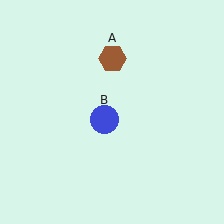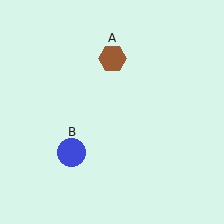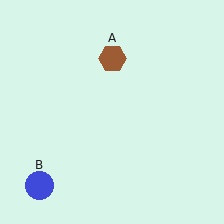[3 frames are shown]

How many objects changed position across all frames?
1 object changed position: blue circle (object B).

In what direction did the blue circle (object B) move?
The blue circle (object B) moved down and to the left.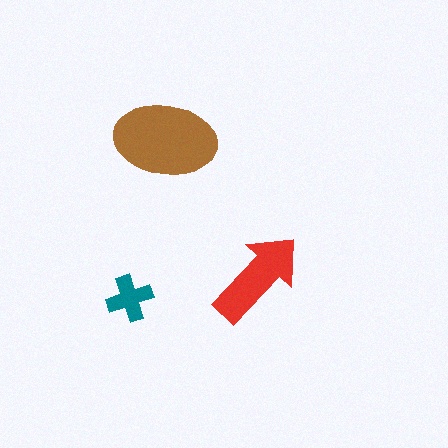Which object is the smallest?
The teal cross.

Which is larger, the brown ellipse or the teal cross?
The brown ellipse.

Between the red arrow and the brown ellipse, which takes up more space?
The brown ellipse.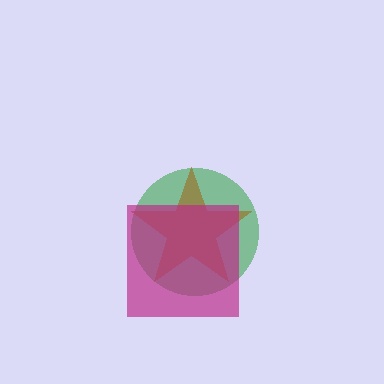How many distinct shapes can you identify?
There are 3 distinct shapes: a green circle, a brown star, a magenta square.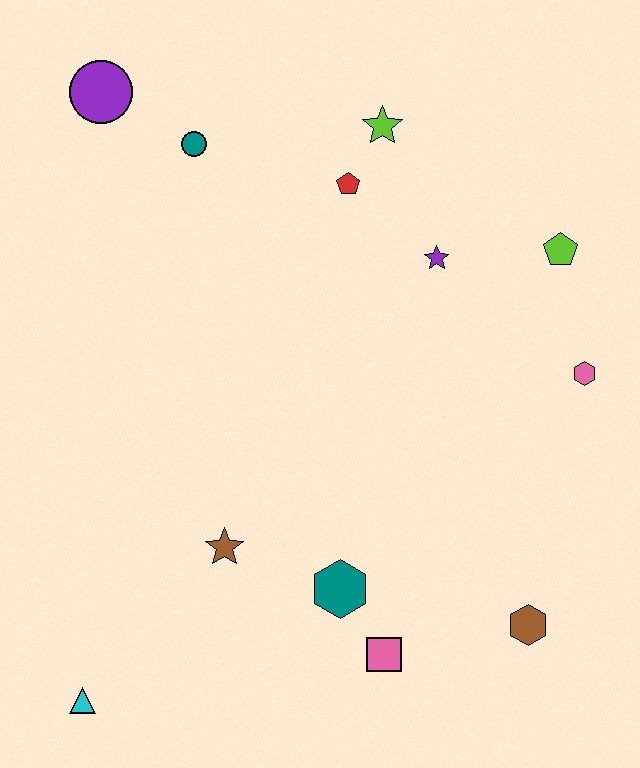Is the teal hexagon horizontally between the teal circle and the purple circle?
No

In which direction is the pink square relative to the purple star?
The pink square is below the purple star.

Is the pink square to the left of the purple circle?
No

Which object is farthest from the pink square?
The purple circle is farthest from the pink square.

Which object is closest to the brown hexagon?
The pink square is closest to the brown hexagon.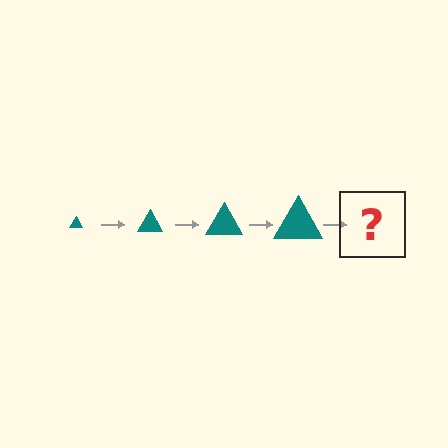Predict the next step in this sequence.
The next step is a teal triangle, larger than the previous one.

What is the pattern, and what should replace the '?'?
The pattern is that the triangle gets progressively larger each step. The '?' should be a teal triangle, larger than the previous one.